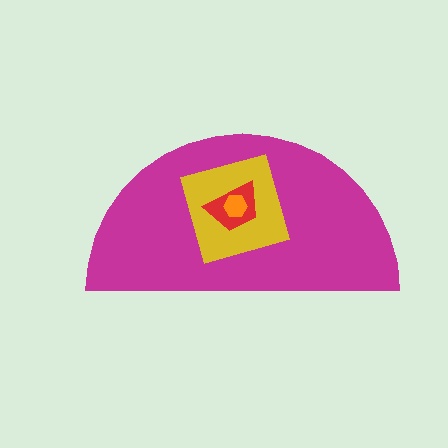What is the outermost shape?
The magenta semicircle.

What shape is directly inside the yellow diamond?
The red trapezoid.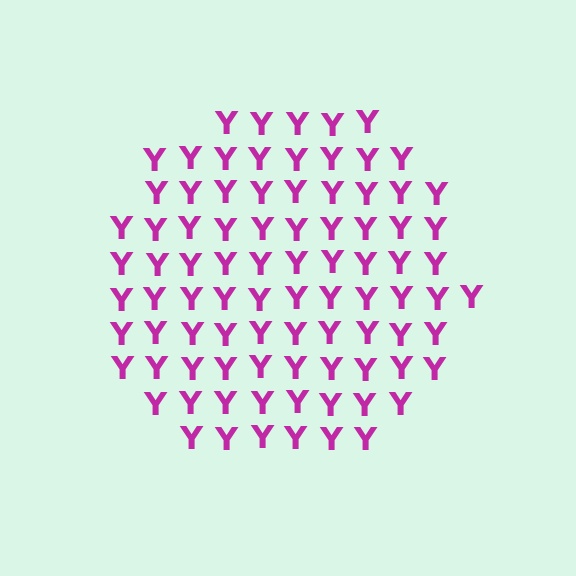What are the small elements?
The small elements are letter Y's.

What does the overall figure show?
The overall figure shows a circle.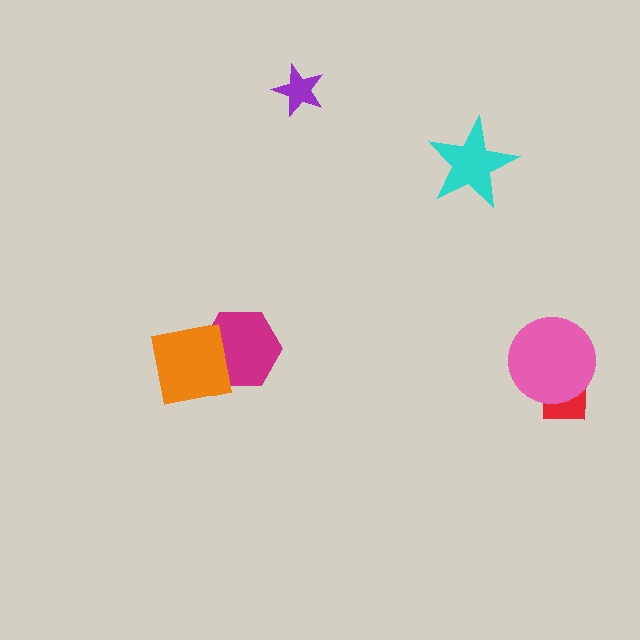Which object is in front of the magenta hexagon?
The orange square is in front of the magenta hexagon.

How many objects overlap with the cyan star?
0 objects overlap with the cyan star.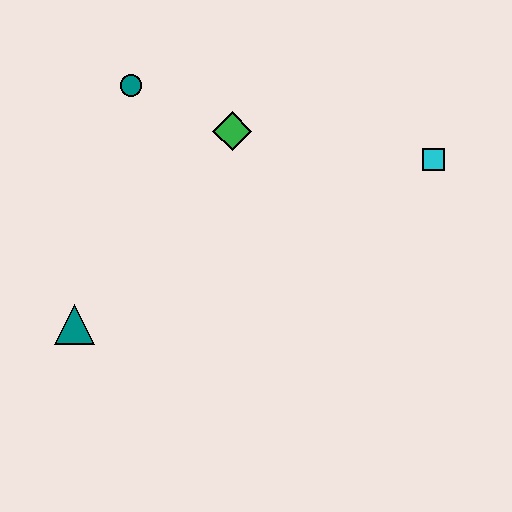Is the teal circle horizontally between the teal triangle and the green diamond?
Yes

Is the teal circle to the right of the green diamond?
No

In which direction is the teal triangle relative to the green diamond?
The teal triangle is below the green diamond.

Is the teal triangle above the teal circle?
No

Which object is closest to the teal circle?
The green diamond is closest to the teal circle.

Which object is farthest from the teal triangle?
The cyan square is farthest from the teal triangle.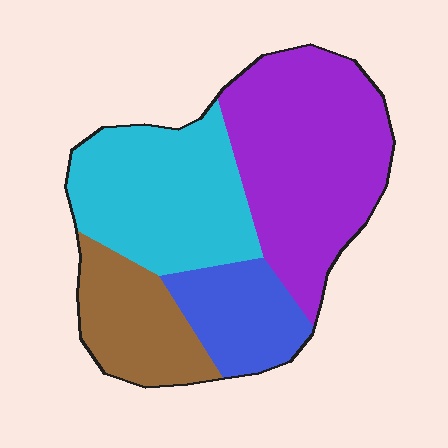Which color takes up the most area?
Purple, at roughly 40%.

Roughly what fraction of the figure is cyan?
Cyan takes up about one third (1/3) of the figure.